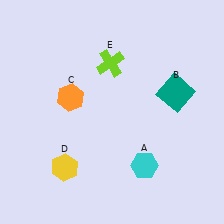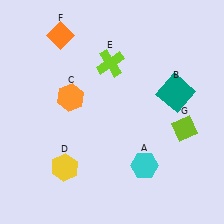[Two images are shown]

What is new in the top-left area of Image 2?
An orange diamond (F) was added in the top-left area of Image 2.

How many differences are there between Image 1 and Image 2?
There are 2 differences between the two images.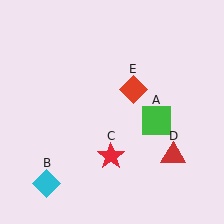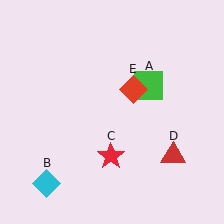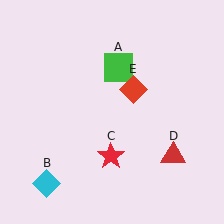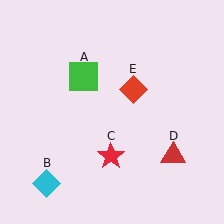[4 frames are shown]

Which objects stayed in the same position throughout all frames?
Cyan diamond (object B) and red star (object C) and red triangle (object D) and red diamond (object E) remained stationary.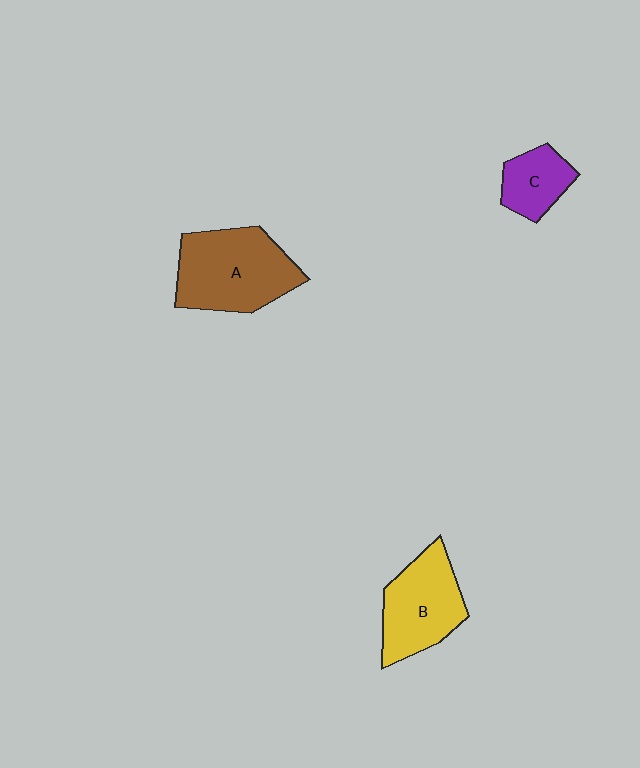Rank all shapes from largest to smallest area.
From largest to smallest: A (brown), B (yellow), C (purple).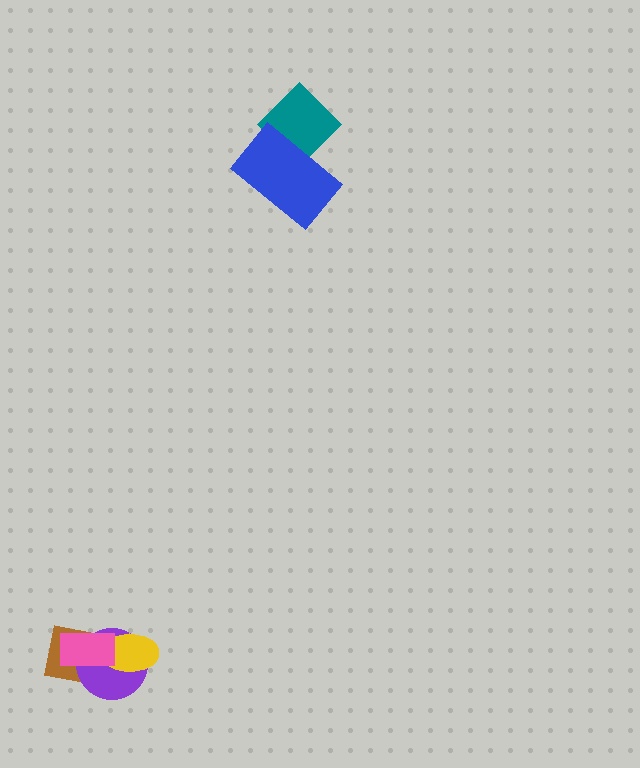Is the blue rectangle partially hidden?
No, no other shape covers it.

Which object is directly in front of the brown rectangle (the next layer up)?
The purple circle is directly in front of the brown rectangle.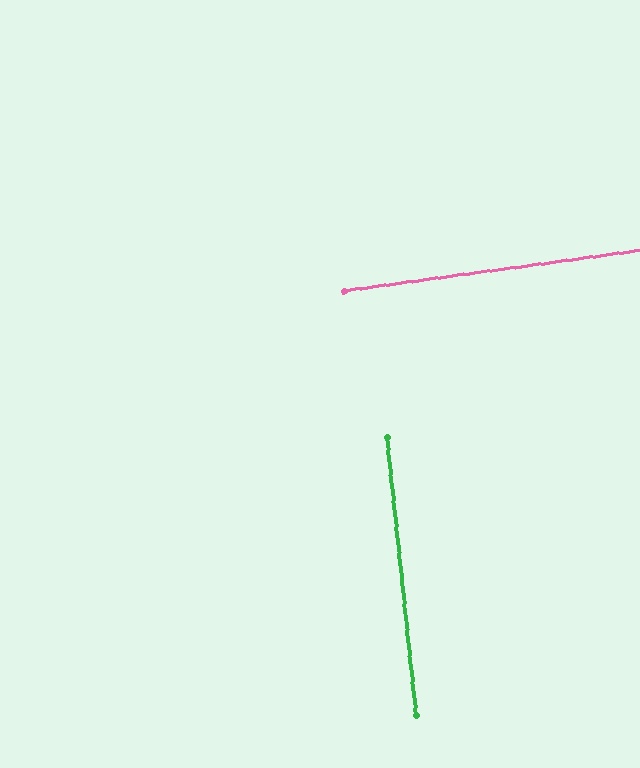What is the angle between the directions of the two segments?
Approximately 88 degrees.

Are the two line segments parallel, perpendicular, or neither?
Perpendicular — they meet at approximately 88°.